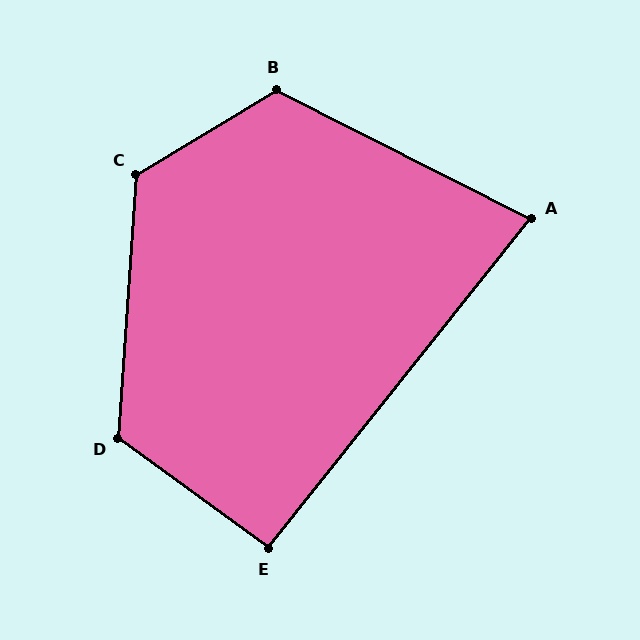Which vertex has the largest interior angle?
C, at approximately 125 degrees.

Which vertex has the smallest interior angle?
A, at approximately 78 degrees.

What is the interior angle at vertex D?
Approximately 122 degrees (obtuse).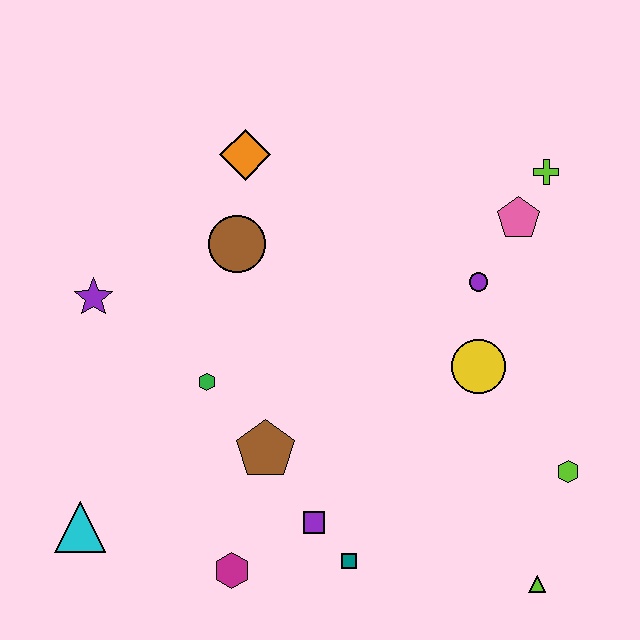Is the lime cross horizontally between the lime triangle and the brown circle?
No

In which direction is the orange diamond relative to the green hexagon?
The orange diamond is above the green hexagon.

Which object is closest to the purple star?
The green hexagon is closest to the purple star.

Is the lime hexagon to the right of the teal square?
Yes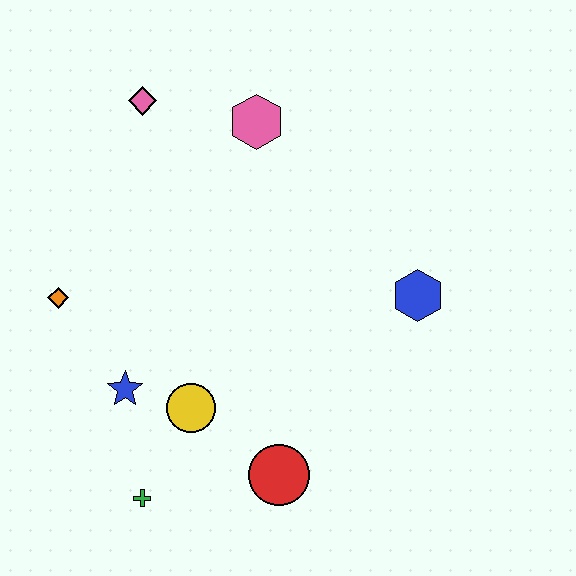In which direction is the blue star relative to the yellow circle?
The blue star is to the left of the yellow circle.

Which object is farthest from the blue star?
The blue hexagon is farthest from the blue star.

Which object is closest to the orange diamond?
The blue star is closest to the orange diamond.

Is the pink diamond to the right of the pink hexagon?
No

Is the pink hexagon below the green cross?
No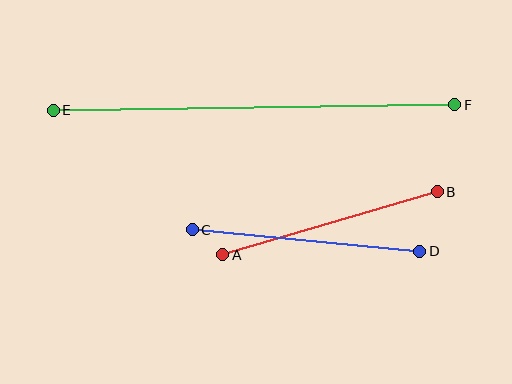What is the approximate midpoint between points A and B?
The midpoint is at approximately (330, 223) pixels.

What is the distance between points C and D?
The distance is approximately 229 pixels.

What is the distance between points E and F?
The distance is approximately 401 pixels.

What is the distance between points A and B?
The distance is approximately 223 pixels.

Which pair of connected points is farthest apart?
Points E and F are farthest apart.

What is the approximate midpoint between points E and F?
The midpoint is at approximately (254, 107) pixels.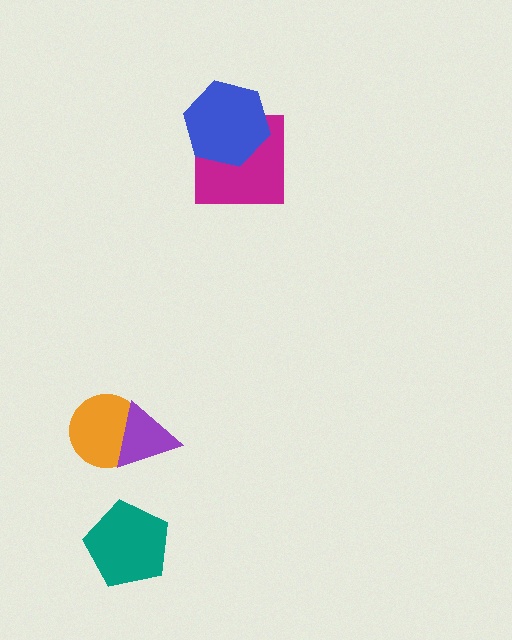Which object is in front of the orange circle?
The purple triangle is in front of the orange circle.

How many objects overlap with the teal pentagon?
0 objects overlap with the teal pentagon.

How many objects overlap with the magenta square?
1 object overlaps with the magenta square.